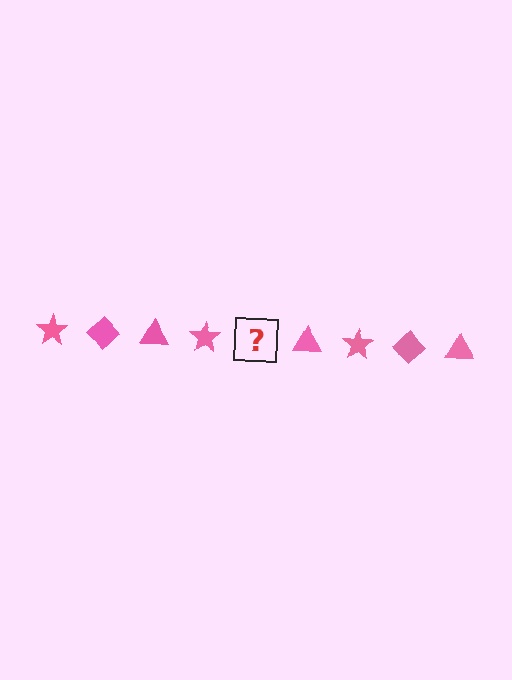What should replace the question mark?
The question mark should be replaced with a pink diamond.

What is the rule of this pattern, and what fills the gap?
The rule is that the pattern cycles through star, diamond, triangle shapes in pink. The gap should be filled with a pink diamond.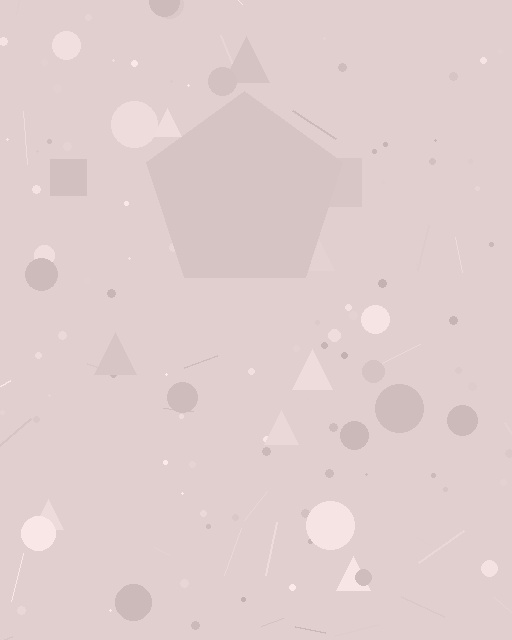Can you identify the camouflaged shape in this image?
The camouflaged shape is a pentagon.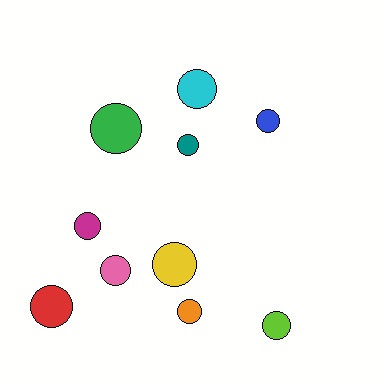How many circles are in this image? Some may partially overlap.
There are 10 circles.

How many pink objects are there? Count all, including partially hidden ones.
There is 1 pink object.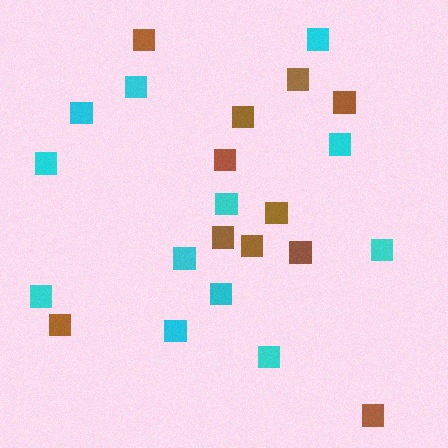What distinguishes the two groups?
There are 2 groups: one group of cyan squares (12) and one group of brown squares (11).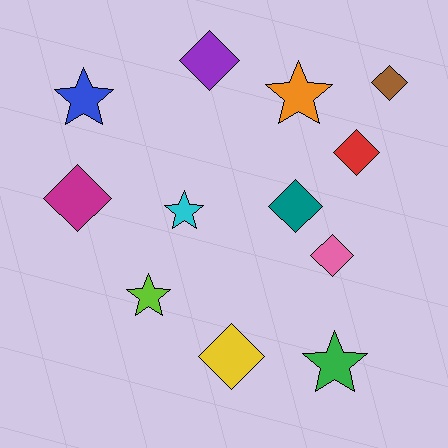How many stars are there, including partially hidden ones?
There are 5 stars.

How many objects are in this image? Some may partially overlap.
There are 12 objects.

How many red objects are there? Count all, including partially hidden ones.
There is 1 red object.